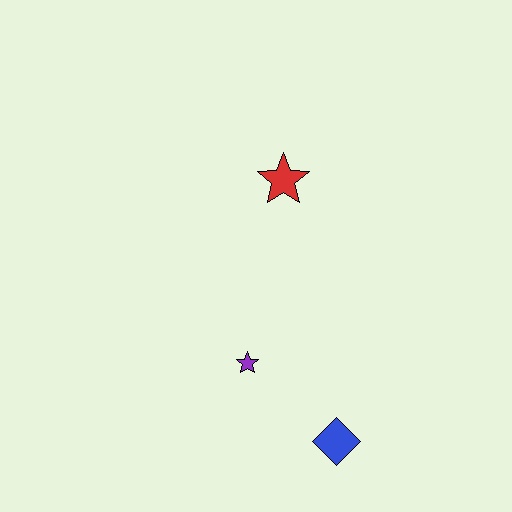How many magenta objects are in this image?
There are no magenta objects.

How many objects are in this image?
There are 3 objects.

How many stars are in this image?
There are 2 stars.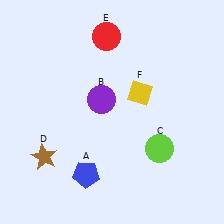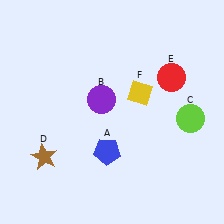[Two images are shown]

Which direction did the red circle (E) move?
The red circle (E) moved right.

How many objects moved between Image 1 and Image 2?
3 objects moved between the two images.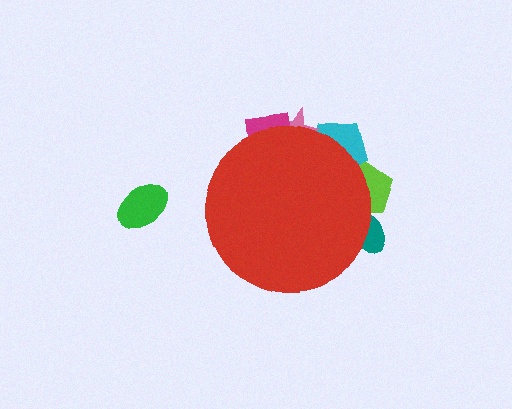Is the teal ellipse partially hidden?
Yes, the teal ellipse is partially hidden behind the red circle.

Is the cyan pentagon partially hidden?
Yes, the cyan pentagon is partially hidden behind the red circle.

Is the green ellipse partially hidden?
No, the green ellipse is fully visible.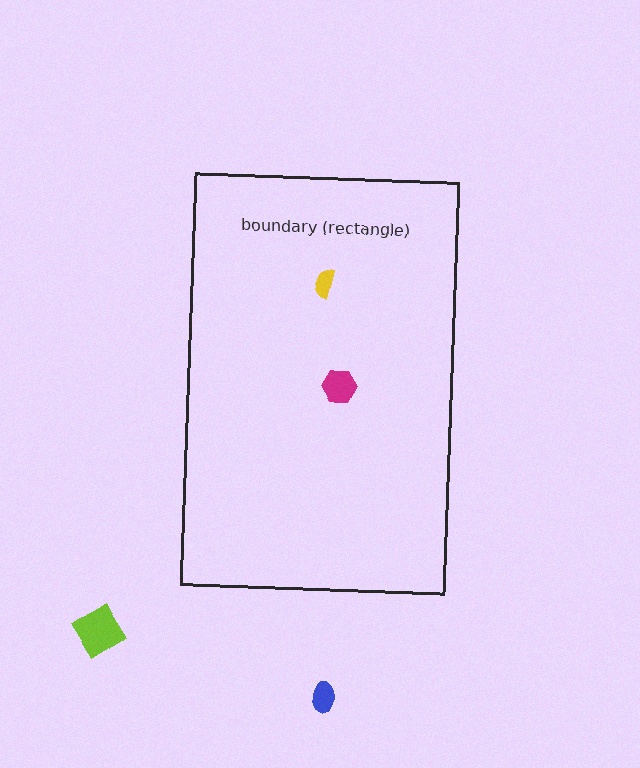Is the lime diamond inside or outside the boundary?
Outside.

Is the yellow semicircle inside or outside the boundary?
Inside.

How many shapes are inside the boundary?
2 inside, 2 outside.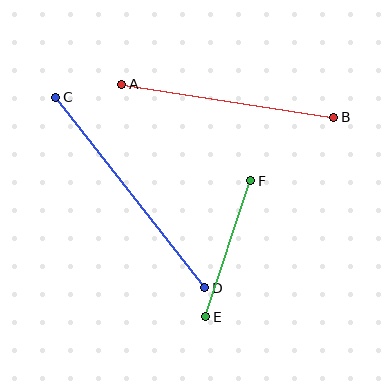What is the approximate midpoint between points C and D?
The midpoint is at approximately (130, 193) pixels.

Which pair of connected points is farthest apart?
Points C and D are farthest apart.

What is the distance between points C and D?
The distance is approximately 242 pixels.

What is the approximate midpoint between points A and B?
The midpoint is at approximately (228, 101) pixels.